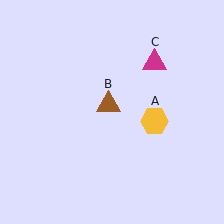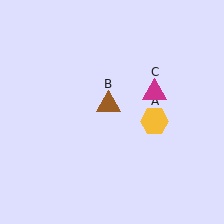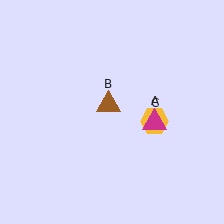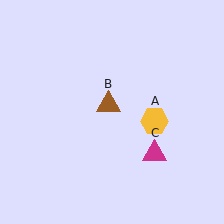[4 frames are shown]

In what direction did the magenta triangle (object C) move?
The magenta triangle (object C) moved down.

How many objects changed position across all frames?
1 object changed position: magenta triangle (object C).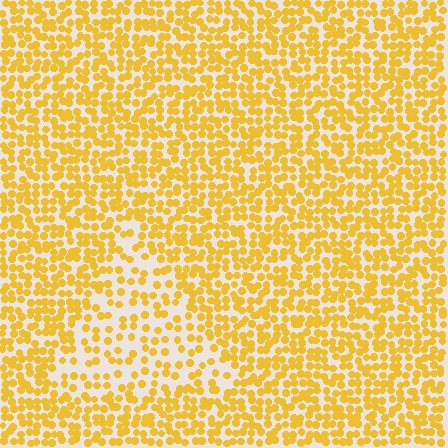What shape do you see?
I see a triangle.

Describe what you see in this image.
The image contains small yellow elements arranged at two different densities. A triangle-shaped region is visible where the elements are less densely packed than the surrounding area.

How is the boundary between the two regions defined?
The boundary is defined by a change in element density (approximately 1.9x ratio). All elements are the same color, size, and shape.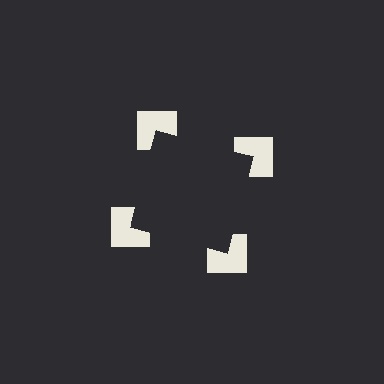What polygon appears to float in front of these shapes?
An illusory square — its edges are inferred from the aligned wedge cuts in the notched squares, not physically drawn.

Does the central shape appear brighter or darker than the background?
It typically appears slightly darker than the background, even though no actual brightness change is drawn.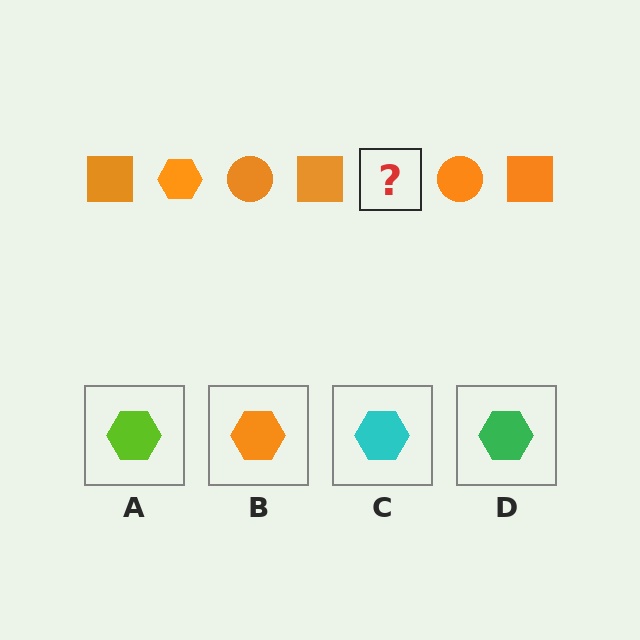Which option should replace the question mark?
Option B.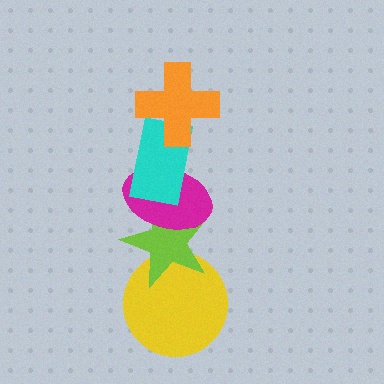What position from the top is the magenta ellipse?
The magenta ellipse is 3rd from the top.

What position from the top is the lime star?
The lime star is 4th from the top.